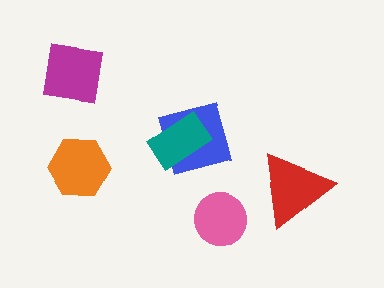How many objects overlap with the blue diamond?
1 object overlaps with the blue diamond.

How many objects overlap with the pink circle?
0 objects overlap with the pink circle.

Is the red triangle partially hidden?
No, no other shape covers it.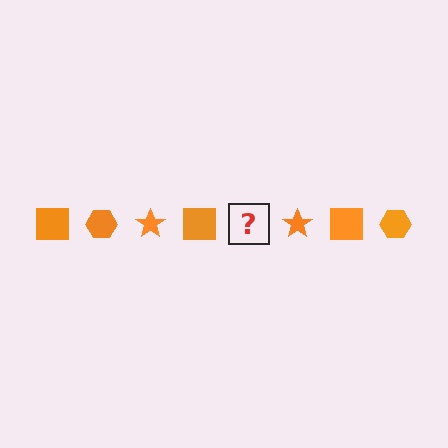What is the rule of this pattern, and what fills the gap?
The rule is that the pattern cycles through square, hexagon, star shapes in orange. The gap should be filled with an orange hexagon.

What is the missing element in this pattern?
The missing element is an orange hexagon.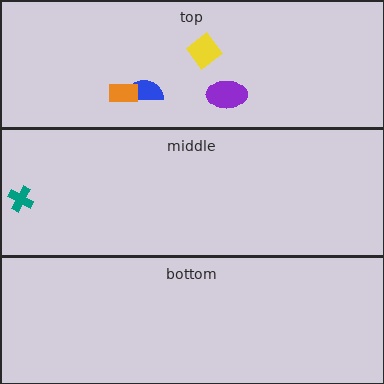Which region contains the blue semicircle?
The top region.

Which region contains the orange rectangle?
The top region.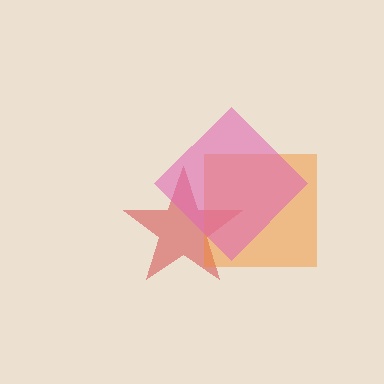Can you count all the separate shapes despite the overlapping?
Yes, there are 3 separate shapes.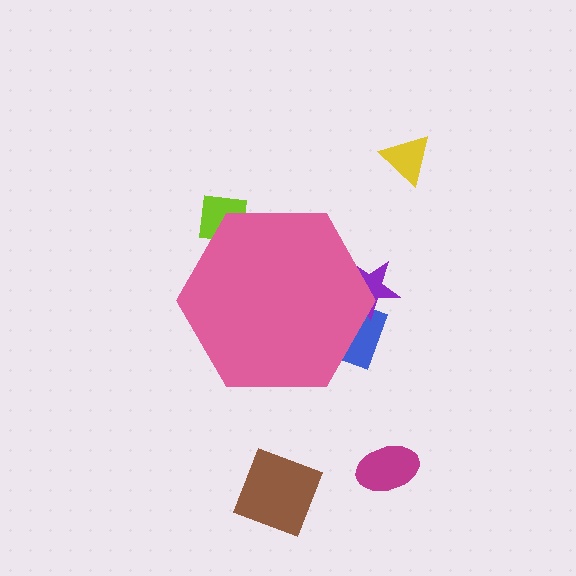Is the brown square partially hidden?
No, the brown square is fully visible.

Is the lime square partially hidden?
Yes, the lime square is partially hidden behind the pink hexagon.